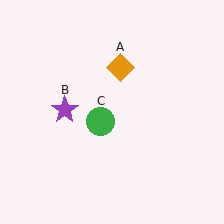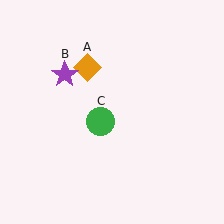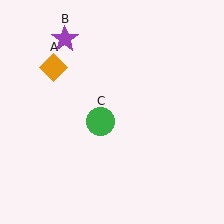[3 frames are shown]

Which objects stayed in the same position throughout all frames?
Green circle (object C) remained stationary.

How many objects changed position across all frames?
2 objects changed position: orange diamond (object A), purple star (object B).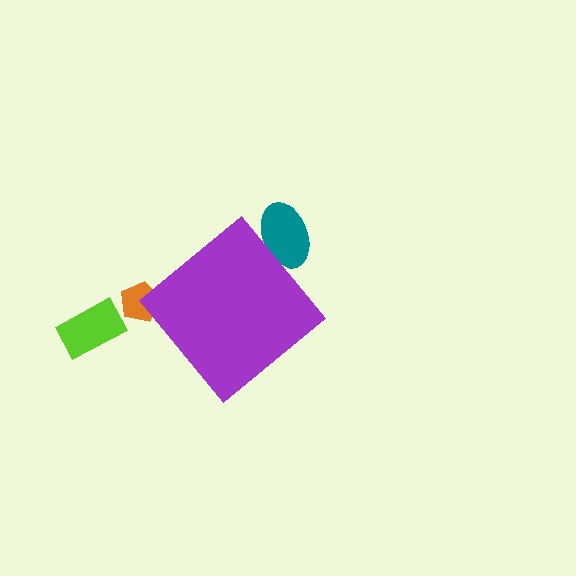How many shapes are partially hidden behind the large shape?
2 shapes are partially hidden.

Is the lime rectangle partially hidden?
No, the lime rectangle is fully visible.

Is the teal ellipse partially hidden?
Yes, the teal ellipse is partially hidden behind the purple diamond.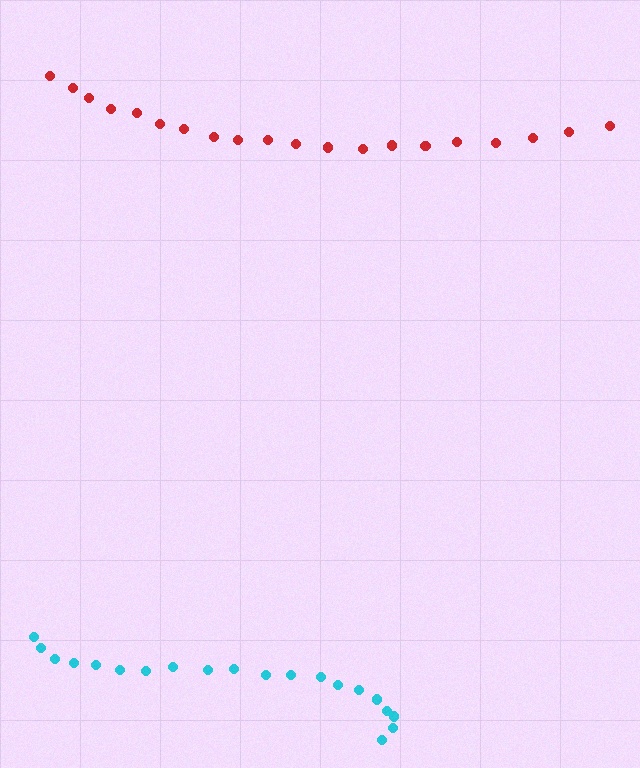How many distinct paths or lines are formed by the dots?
There are 2 distinct paths.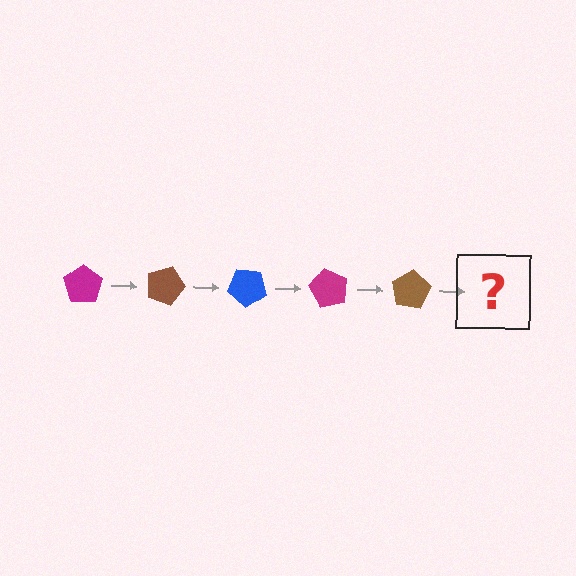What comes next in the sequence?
The next element should be a blue pentagon, rotated 100 degrees from the start.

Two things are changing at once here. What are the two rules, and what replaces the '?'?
The two rules are that it rotates 20 degrees each step and the color cycles through magenta, brown, and blue. The '?' should be a blue pentagon, rotated 100 degrees from the start.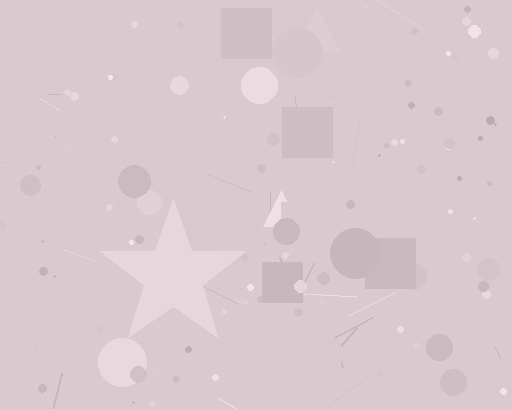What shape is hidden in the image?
A star is hidden in the image.